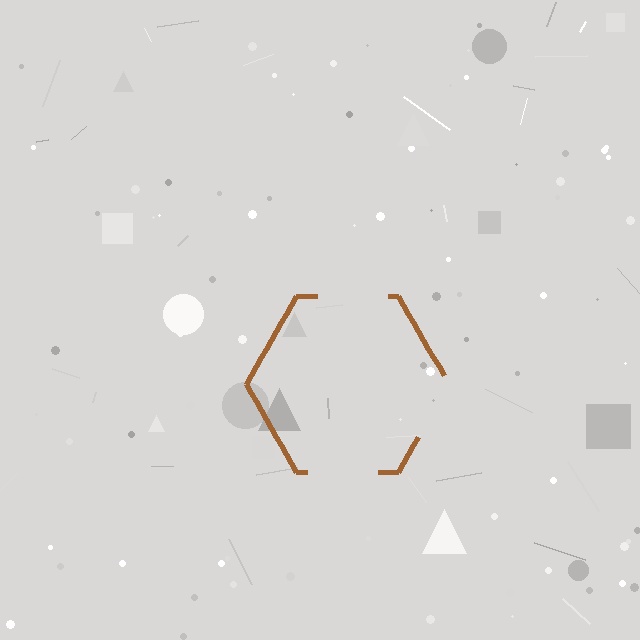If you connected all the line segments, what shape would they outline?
They would outline a hexagon.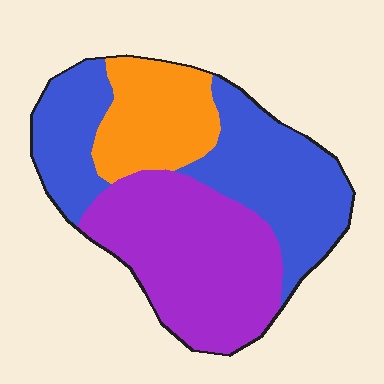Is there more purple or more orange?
Purple.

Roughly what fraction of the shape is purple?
Purple covers about 40% of the shape.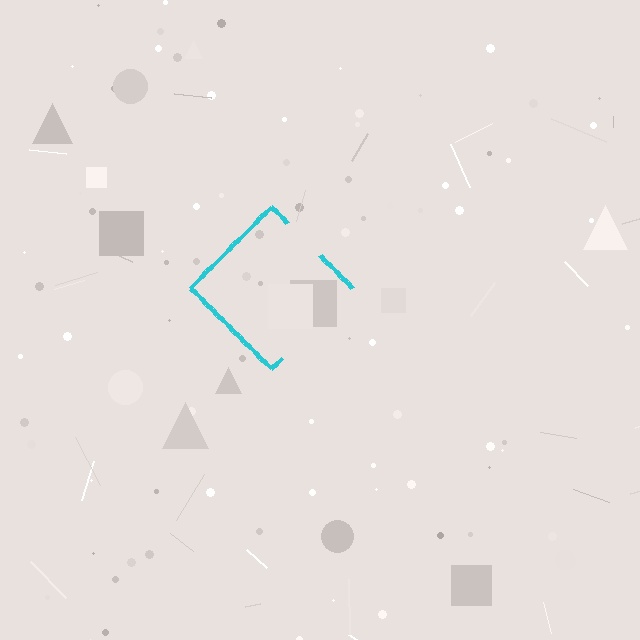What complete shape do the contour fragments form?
The contour fragments form a diamond.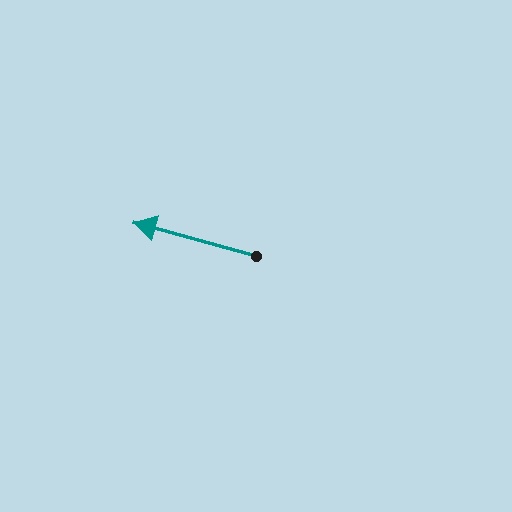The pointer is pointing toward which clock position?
Roughly 10 o'clock.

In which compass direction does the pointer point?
West.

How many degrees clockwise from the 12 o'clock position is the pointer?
Approximately 285 degrees.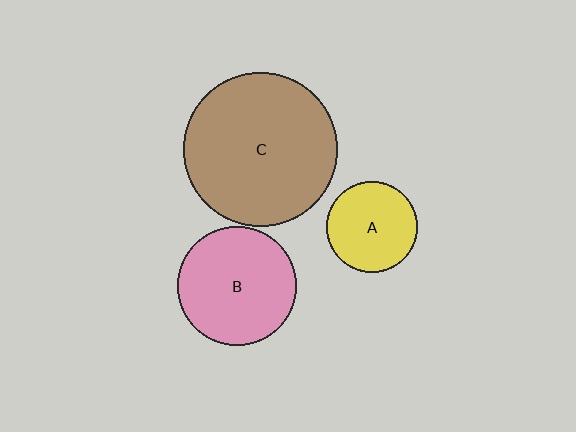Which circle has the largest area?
Circle C (brown).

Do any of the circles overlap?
No, none of the circles overlap.